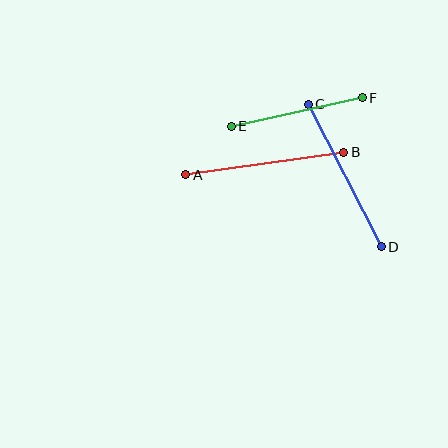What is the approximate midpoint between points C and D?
The midpoint is at approximately (345, 176) pixels.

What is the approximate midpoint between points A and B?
The midpoint is at approximately (265, 163) pixels.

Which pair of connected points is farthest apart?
Points C and D are farthest apart.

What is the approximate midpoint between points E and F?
The midpoint is at approximately (297, 112) pixels.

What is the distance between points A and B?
The distance is approximately 160 pixels.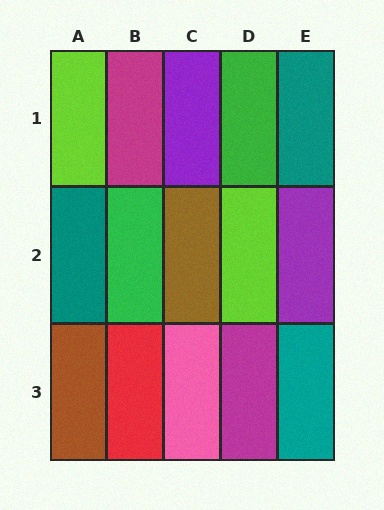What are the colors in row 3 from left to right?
Brown, red, pink, magenta, teal.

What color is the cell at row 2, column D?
Lime.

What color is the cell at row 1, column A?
Lime.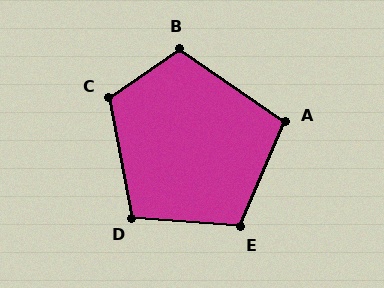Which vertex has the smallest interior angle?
A, at approximately 101 degrees.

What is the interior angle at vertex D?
Approximately 105 degrees (obtuse).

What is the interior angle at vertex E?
Approximately 109 degrees (obtuse).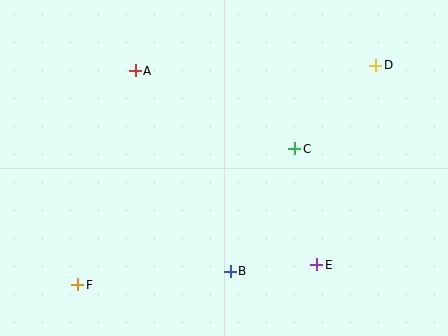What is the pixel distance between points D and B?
The distance between D and B is 252 pixels.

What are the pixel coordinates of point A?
Point A is at (135, 71).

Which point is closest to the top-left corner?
Point A is closest to the top-left corner.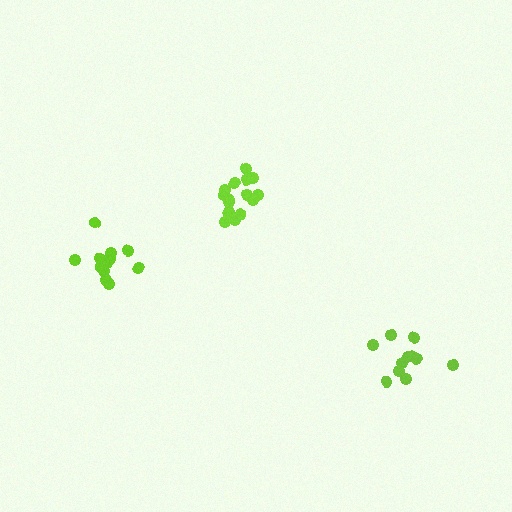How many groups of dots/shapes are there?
There are 3 groups.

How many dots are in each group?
Group 1: 16 dots, Group 2: 12 dots, Group 3: 11 dots (39 total).